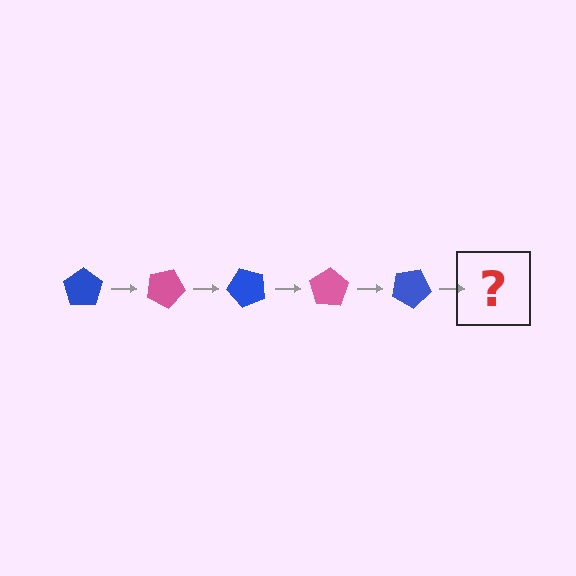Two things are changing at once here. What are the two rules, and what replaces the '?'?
The two rules are that it rotates 25 degrees each step and the color cycles through blue and pink. The '?' should be a pink pentagon, rotated 125 degrees from the start.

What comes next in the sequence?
The next element should be a pink pentagon, rotated 125 degrees from the start.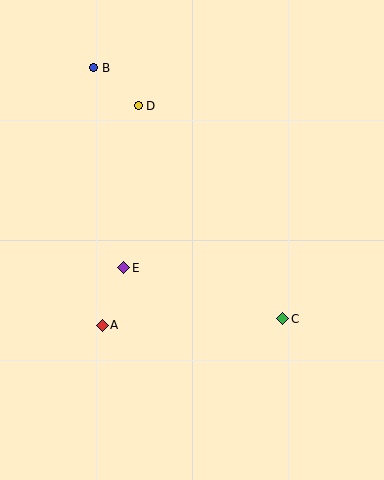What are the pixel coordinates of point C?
Point C is at (283, 319).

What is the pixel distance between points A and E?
The distance between A and E is 61 pixels.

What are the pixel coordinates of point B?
Point B is at (94, 68).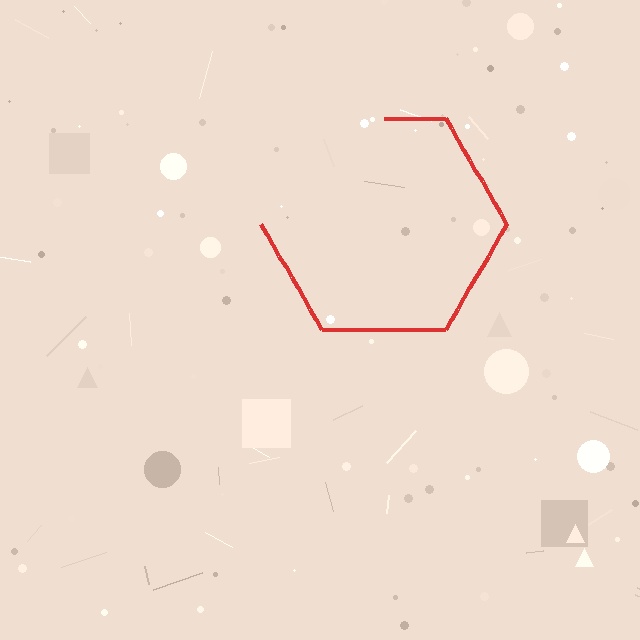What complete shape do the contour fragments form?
The contour fragments form a hexagon.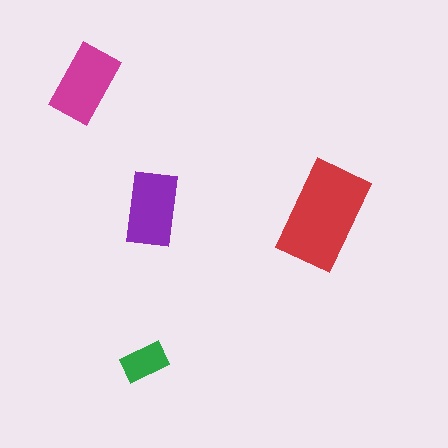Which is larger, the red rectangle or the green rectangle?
The red one.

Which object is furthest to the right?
The red rectangle is rightmost.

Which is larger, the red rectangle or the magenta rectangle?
The red one.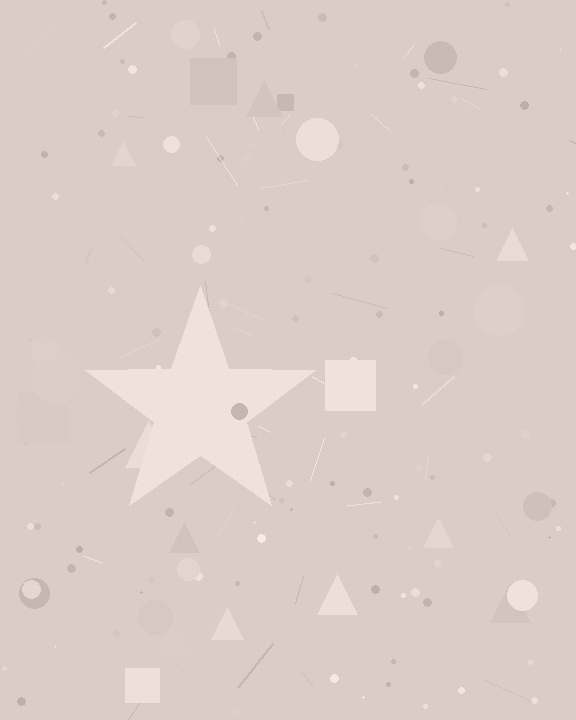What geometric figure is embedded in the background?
A star is embedded in the background.